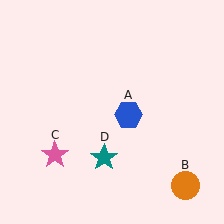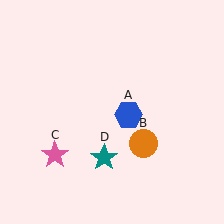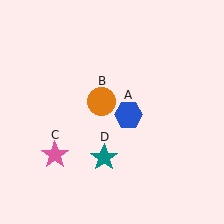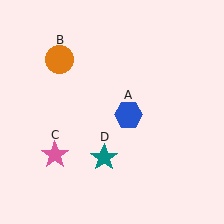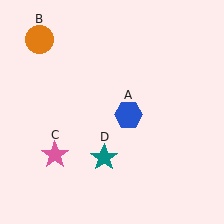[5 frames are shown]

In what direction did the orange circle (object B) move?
The orange circle (object B) moved up and to the left.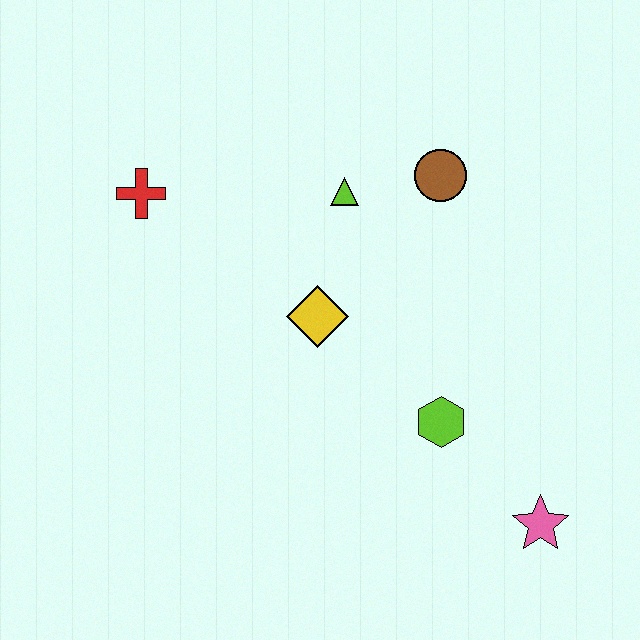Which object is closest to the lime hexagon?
The pink star is closest to the lime hexagon.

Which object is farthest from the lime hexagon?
The red cross is farthest from the lime hexagon.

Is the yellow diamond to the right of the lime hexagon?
No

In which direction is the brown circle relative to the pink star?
The brown circle is above the pink star.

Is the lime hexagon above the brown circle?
No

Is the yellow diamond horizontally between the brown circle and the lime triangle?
No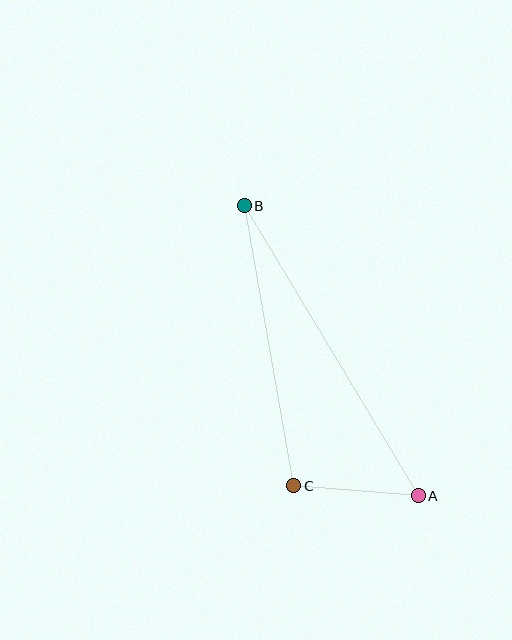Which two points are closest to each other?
Points A and C are closest to each other.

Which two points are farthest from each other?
Points A and B are farthest from each other.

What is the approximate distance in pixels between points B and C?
The distance between B and C is approximately 284 pixels.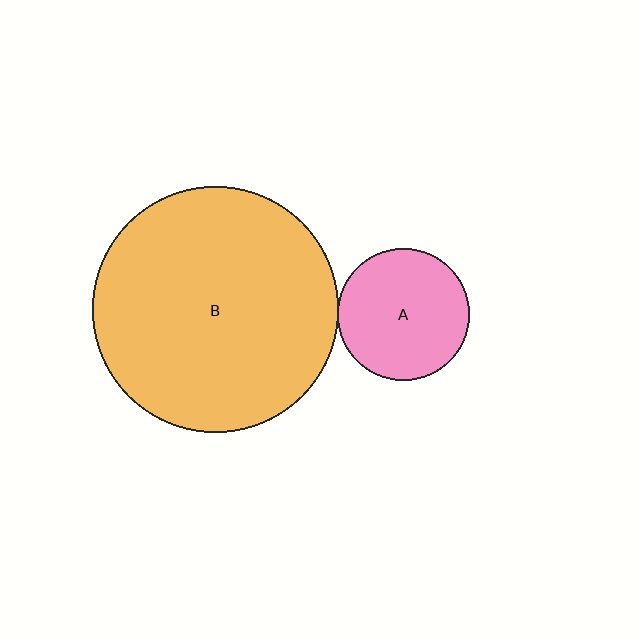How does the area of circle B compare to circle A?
Approximately 3.5 times.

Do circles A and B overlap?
Yes.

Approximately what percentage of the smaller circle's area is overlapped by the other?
Approximately 5%.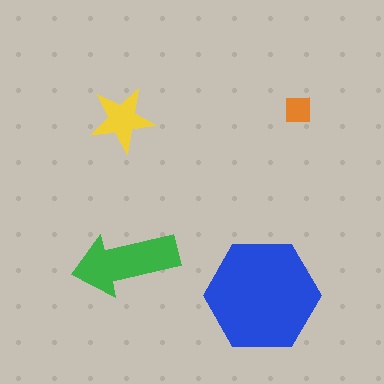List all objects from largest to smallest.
The blue hexagon, the green arrow, the yellow star, the orange square.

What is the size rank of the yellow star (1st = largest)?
3rd.